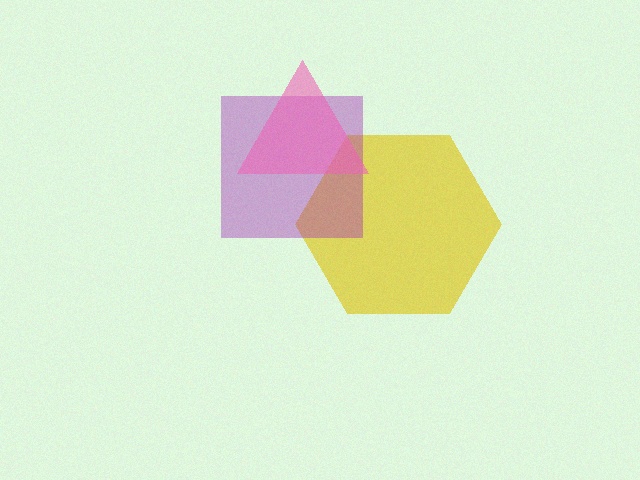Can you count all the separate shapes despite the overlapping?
Yes, there are 3 separate shapes.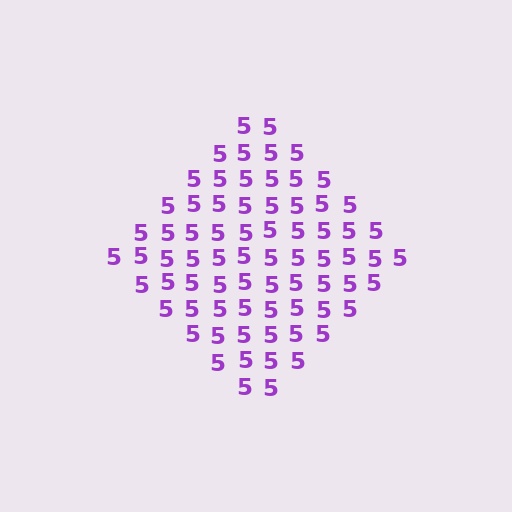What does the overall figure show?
The overall figure shows a diamond.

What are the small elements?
The small elements are digit 5's.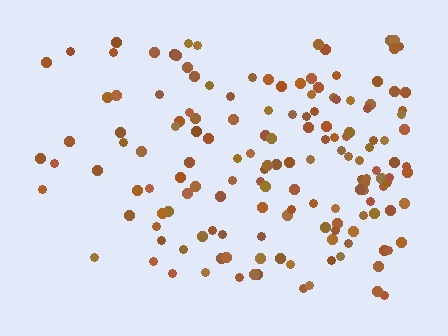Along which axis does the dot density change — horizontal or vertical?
Horizontal.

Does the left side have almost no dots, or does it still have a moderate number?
Still a moderate number, just noticeably fewer than the right.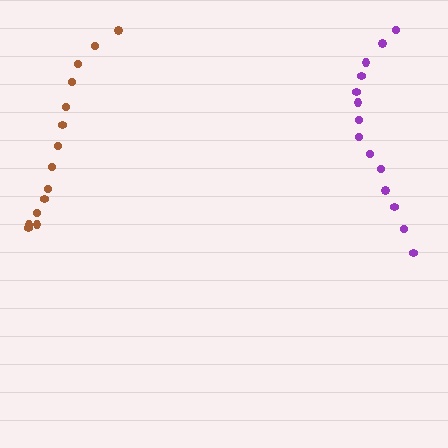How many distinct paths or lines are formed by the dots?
There are 2 distinct paths.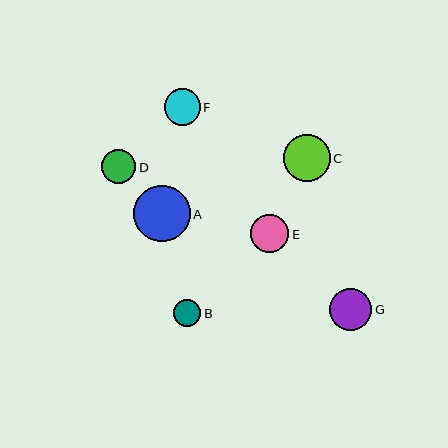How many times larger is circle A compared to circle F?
Circle A is approximately 1.6 times the size of circle F.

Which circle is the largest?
Circle A is the largest with a size of approximately 56 pixels.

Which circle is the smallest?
Circle B is the smallest with a size of approximately 27 pixels.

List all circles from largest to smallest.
From largest to smallest: A, C, G, E, F, D, B.